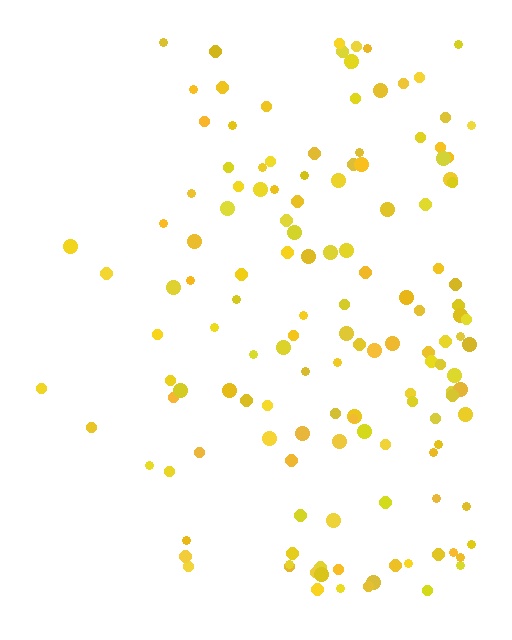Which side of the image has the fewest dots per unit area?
The left.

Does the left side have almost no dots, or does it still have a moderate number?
Still a moderate number, just noticeably fewer than the right.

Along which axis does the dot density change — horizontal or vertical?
Horizontal.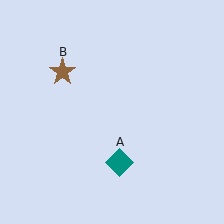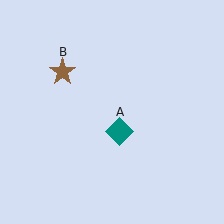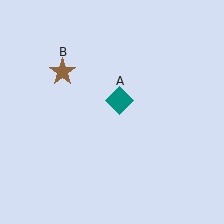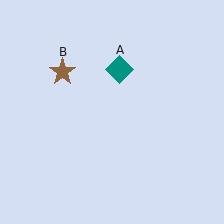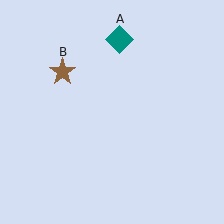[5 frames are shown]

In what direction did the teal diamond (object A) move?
The teal diamond (object A) moved up.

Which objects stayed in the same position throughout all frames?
Brown star (object B) remained stationary.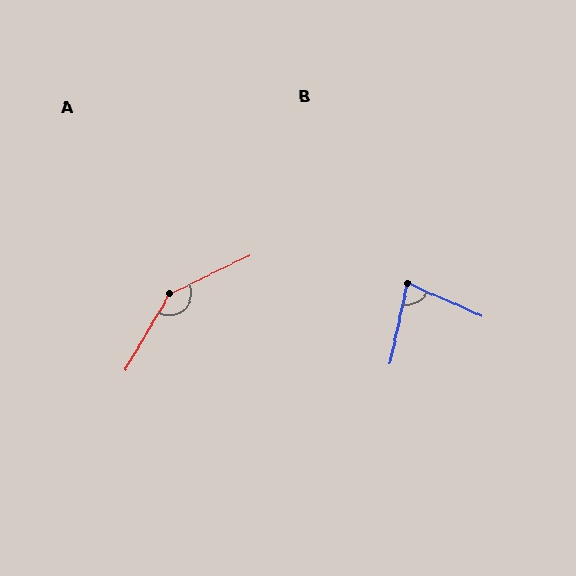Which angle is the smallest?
B, at approximately 78 degrees.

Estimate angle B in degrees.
Approximately 78 degrees.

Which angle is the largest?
A, at approximately 146 degrees.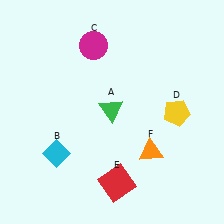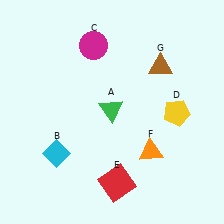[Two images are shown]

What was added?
A brown triangle (G) was added in Image 2.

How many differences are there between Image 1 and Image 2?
There is 1 difference between the two images.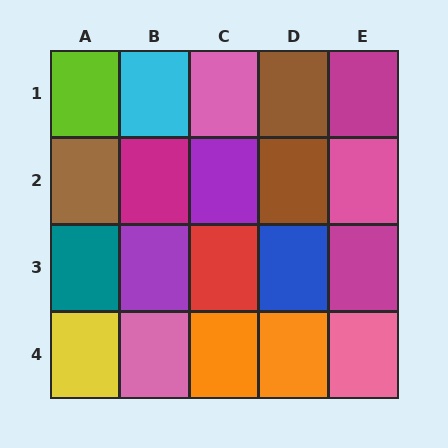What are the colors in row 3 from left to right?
Teal, purple, red, blue, magenta.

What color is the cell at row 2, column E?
Pink.